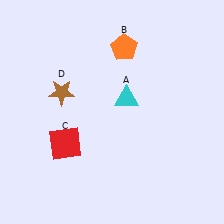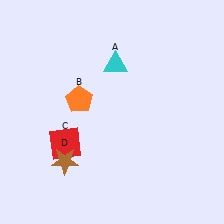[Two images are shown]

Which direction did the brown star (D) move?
The brown star (D) moved down.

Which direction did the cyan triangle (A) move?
The cyan triangle (A) moved up.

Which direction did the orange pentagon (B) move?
The orange pentagon (B) moved down.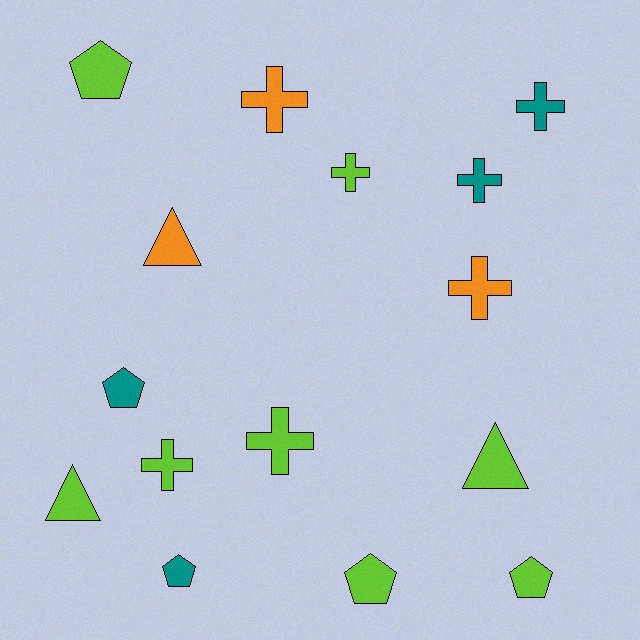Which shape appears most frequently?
Cross, with 7 objects.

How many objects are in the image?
There are 15 objects.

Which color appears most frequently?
Lime, with 8 objects.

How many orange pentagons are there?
There are no orange pentagons.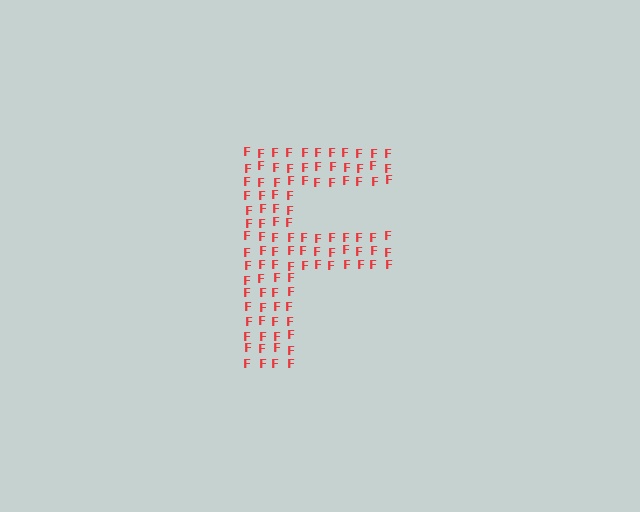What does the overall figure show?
The overall figure shows the letter F.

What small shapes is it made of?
It is made of small letter F's.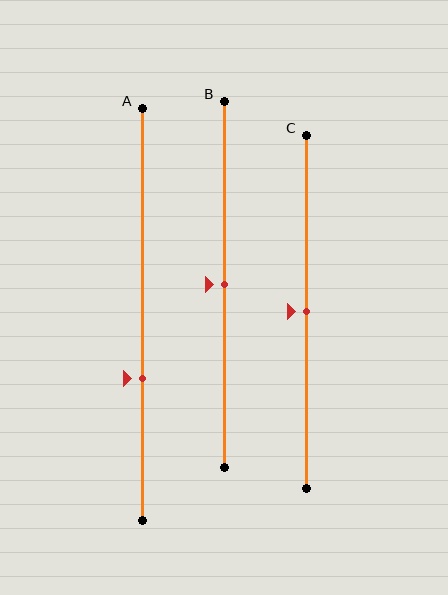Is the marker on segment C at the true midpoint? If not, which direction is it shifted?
Yes, the marker on segment C is at the true midpoint.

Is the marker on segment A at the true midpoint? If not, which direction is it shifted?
No, the marker on segment A is shifted downward by about 16% of the segment length.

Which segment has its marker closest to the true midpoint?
Segment B has its marker closest to the true midpoint.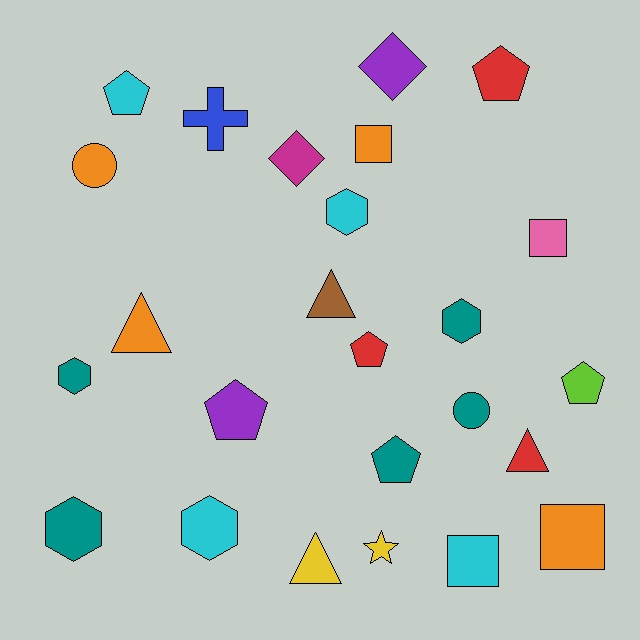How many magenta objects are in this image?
There is 1 magenta object.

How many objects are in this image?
There are 25 objects.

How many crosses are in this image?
There is 1 cross.